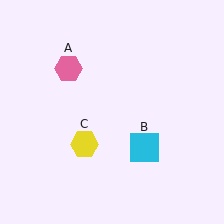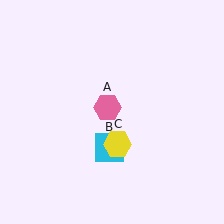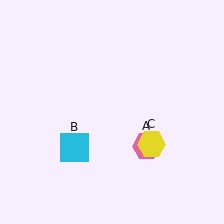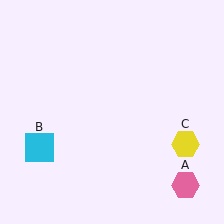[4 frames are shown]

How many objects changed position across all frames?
3 objects changed position: pink hexagon (object A), cyan square (object B), yellow hexagon (object C).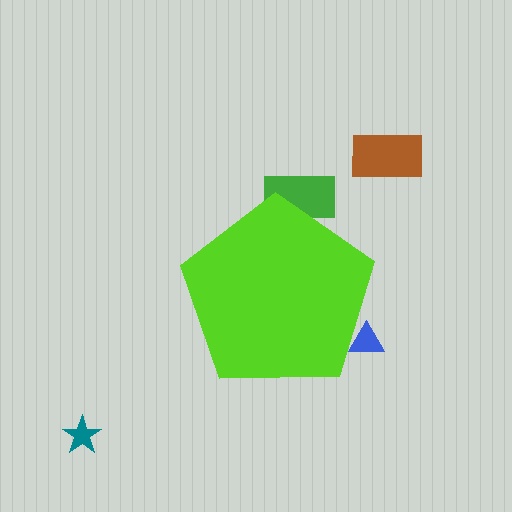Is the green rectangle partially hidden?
Yes, the green rectangle is partially hidden behind the lime pentagon.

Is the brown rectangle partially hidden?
No, the brown rectangle is fully visible.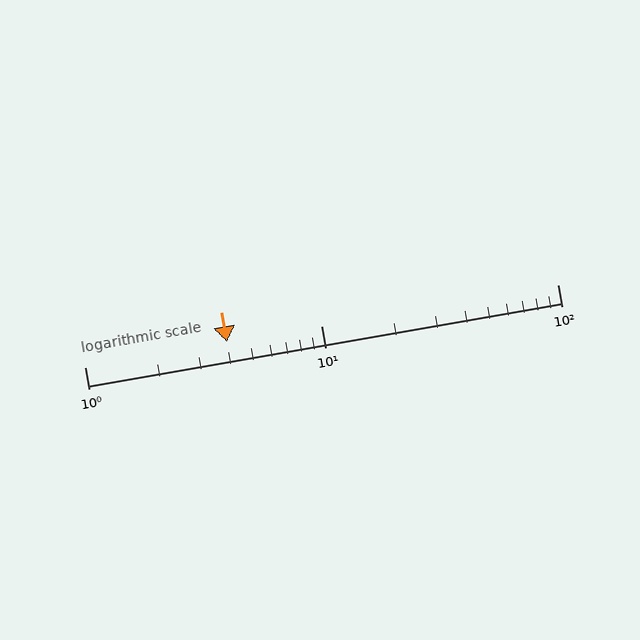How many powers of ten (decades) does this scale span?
The scale spans 2 decades, from 1 to 100.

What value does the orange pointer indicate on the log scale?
The pointer indicates approximately 4.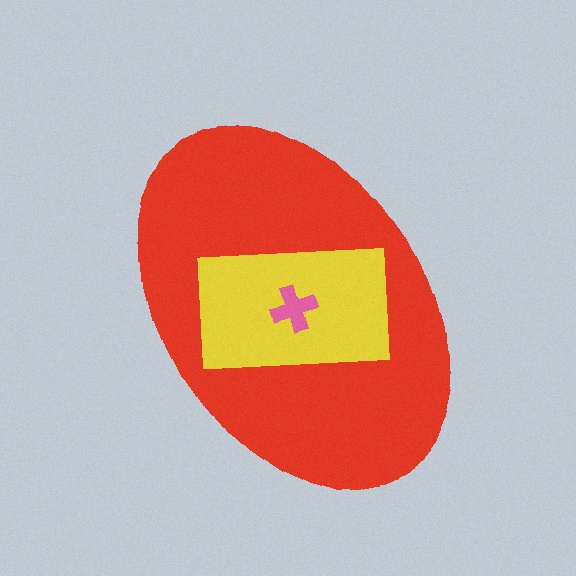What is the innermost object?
The pink cross.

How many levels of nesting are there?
3.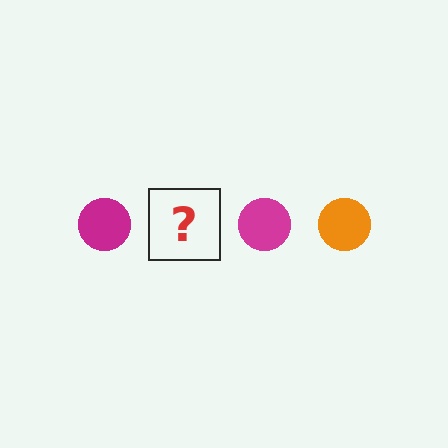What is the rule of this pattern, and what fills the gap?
The rule is that the pattern cycles through magenta, orange circles. The gap should be filled with an orange circle.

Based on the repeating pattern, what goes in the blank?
The blank should be an orange circle.